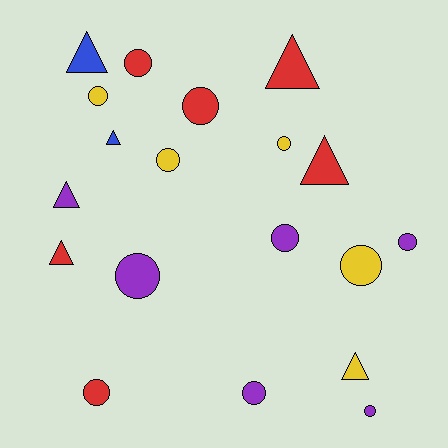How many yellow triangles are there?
There is 1 yellow triangle.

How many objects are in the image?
There are 19 objects.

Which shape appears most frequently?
Circle, with 12 objects.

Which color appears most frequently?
Purple, with 6 objects.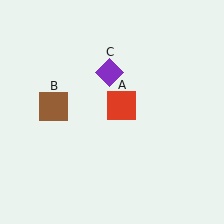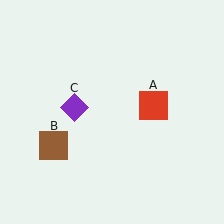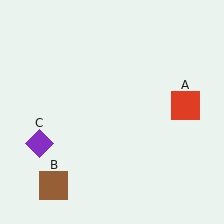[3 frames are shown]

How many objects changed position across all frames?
3 objects changed position: red square (object A), brown square (object B), purple diamond (object C).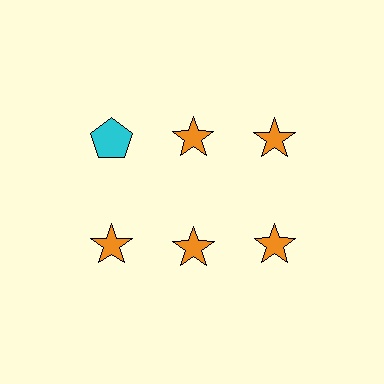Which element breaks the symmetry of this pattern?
The cyan pentagon in the top row, leftmost column breaks the symmetry. All other shapes are orange stars.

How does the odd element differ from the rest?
It differs in both color (cyan instead of orange) and shape (pentagon instead of star).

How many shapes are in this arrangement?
There are 6 shapes arranged in a grid pattern.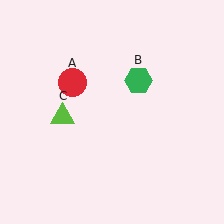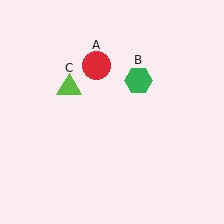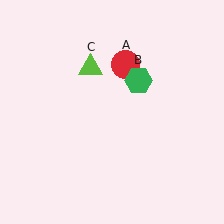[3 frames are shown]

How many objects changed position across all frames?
2 objects changed position: red circle (object A), lime triangle (object C).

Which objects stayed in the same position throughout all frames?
Green hexagon (object B) remained stationary.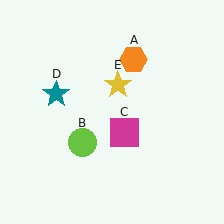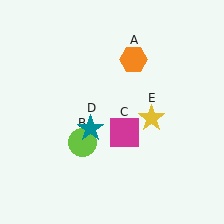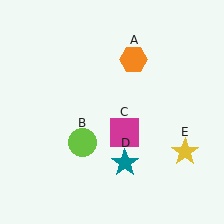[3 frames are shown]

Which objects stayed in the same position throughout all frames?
Orange hexagon (object A) and lime circle (object B) and magenta square (object C) remained stationary.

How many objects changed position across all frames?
2 objects changed position: teal star (object D), yellow star (object E).